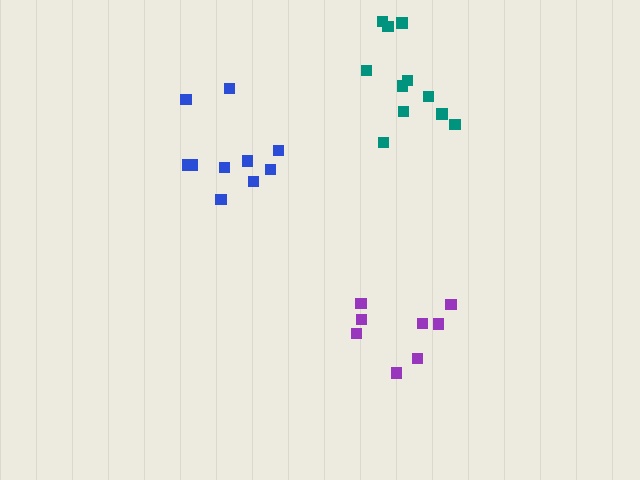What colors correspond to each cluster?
The clusters are colored: blue, teal, purple.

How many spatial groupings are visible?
There are 3 spatial groupings.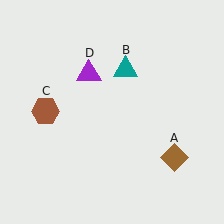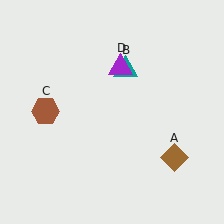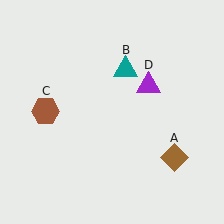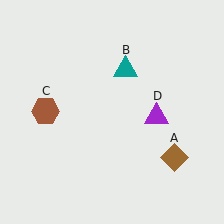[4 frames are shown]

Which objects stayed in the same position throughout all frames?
Brown diamond (object A) and teal triangle (object B) and brown hexagon (object C) remained stationary.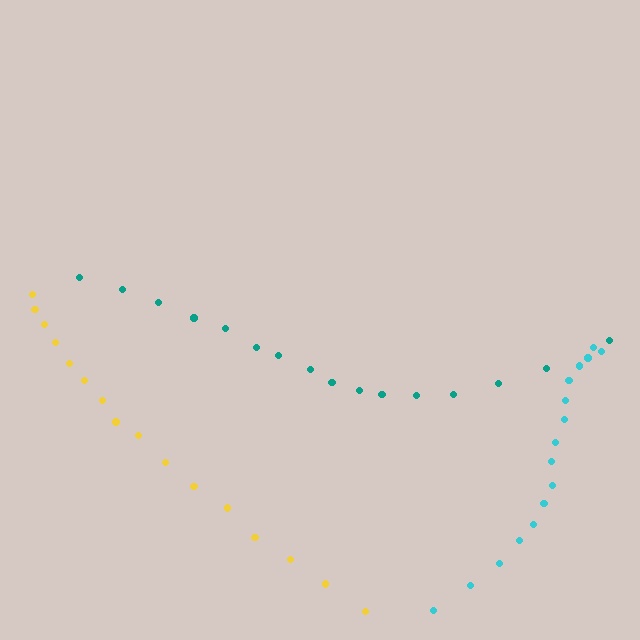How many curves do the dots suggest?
There are 3 distinct paths.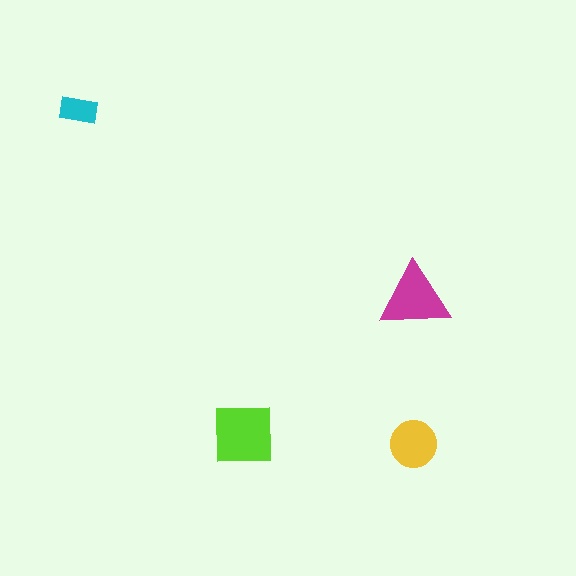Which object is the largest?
The lime square.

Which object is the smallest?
The cyan rectangle.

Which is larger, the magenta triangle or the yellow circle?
The magenta triangle.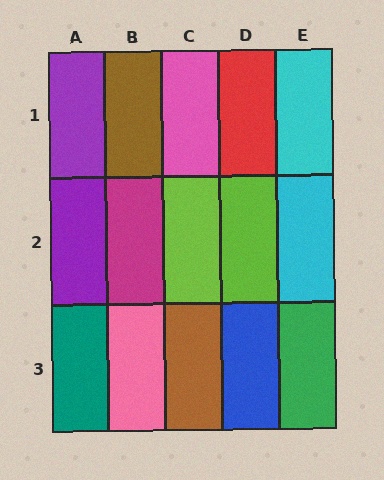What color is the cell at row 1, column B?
Brown.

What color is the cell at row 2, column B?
Magenta.